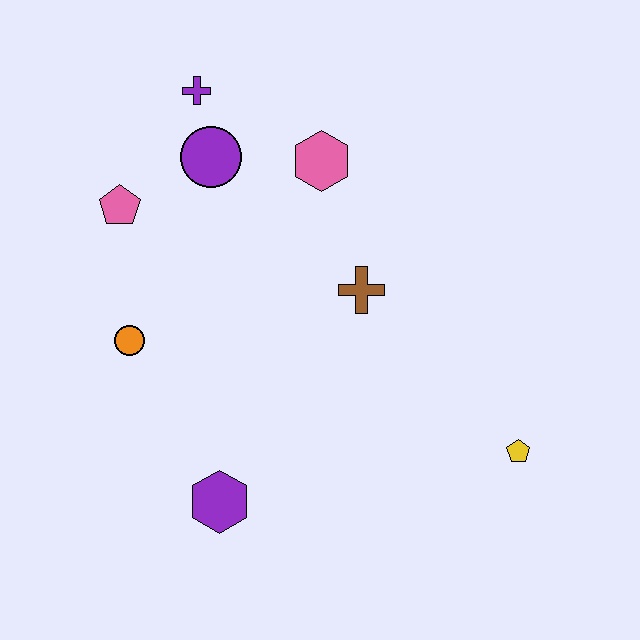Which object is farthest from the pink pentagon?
The yellow pentagon is farthest from the pink pentagon.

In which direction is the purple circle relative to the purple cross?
The purple circle is below the purple cross.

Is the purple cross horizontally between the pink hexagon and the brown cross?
No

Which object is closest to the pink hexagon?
The purple circle is closest to the pink hexagon.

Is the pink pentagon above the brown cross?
Yes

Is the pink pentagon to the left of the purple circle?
Yes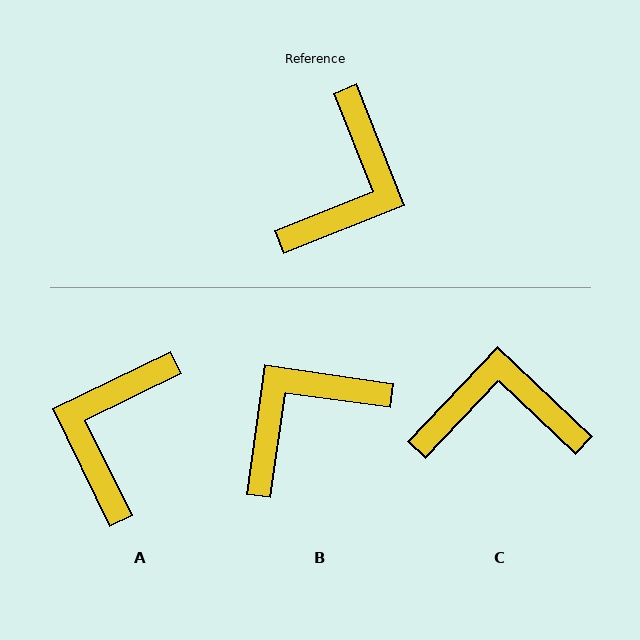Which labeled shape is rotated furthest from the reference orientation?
A, about 176 degrees away.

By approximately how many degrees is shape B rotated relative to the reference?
Approximately 150 degrees counter-clockwise.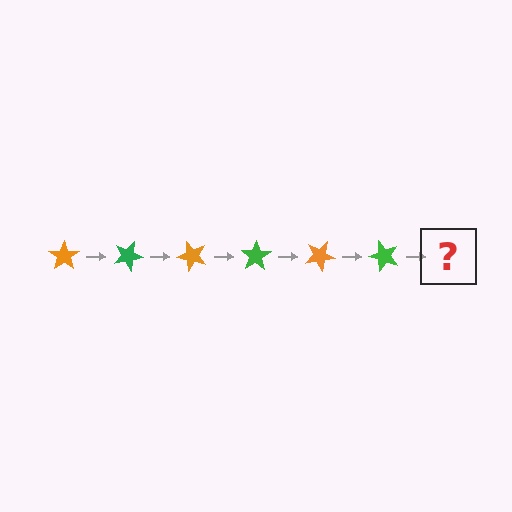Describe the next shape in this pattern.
It should be an orange star, rotated 150 degrees from the start.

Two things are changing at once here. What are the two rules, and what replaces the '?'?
The two rules are that it rotates 25 degrees each step and the color cycles through orange and green. The '?' should be an orange star, rotated 150 degrees from the start.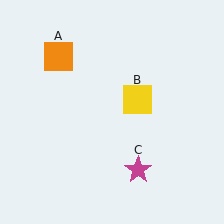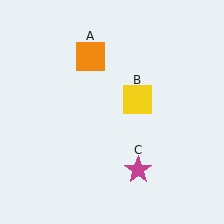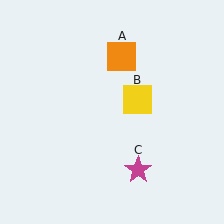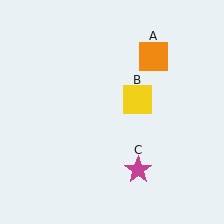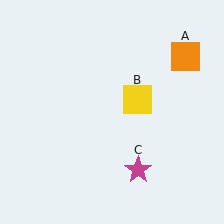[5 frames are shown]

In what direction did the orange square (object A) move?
The orange square (object A) moved right.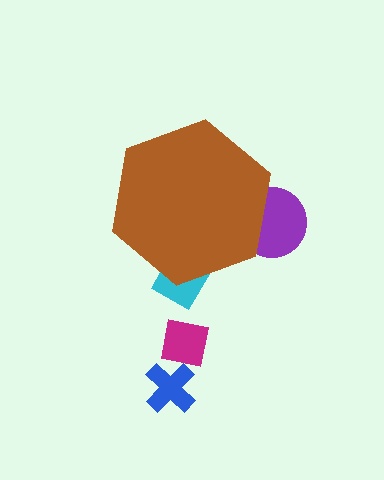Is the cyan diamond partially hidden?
Yes, the cyan diamond is partially hidden behind the brown hexagon.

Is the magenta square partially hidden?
No, the magenta square is fully visible.